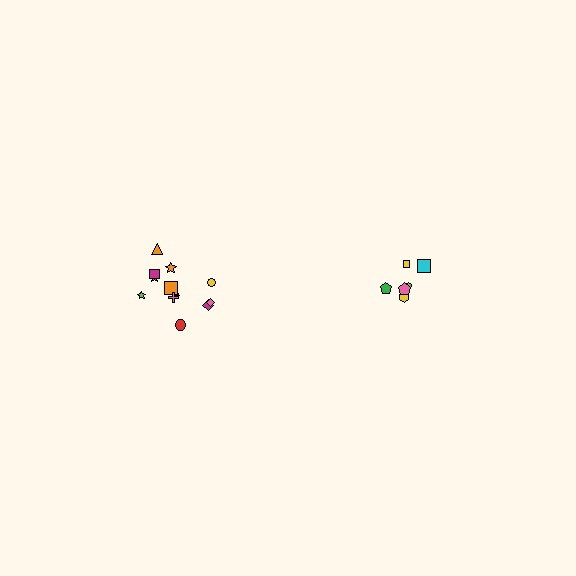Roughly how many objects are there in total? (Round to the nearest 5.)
Roughly 20 objects in total.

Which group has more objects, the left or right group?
The left group.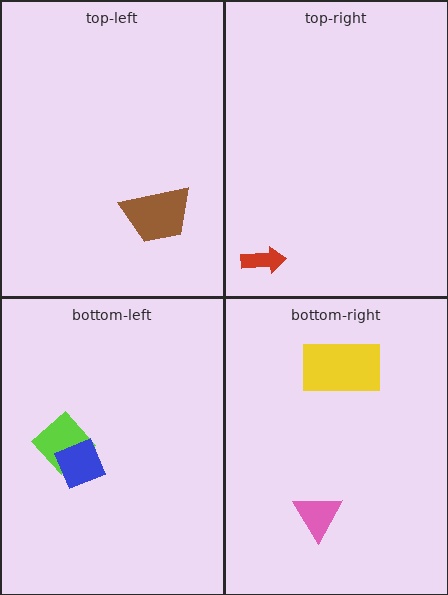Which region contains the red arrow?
The top-right region.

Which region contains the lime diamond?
The bottom-left region.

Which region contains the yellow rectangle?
The bottom-right region.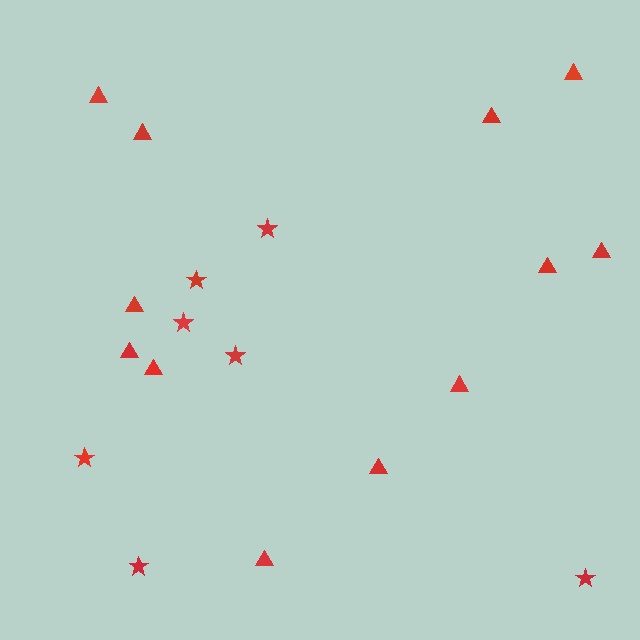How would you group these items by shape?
There are 2 groups: one group of triangles (12) and one group of stars (7).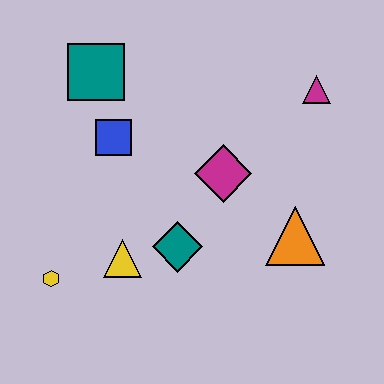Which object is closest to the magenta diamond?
The teal diamond is closest to the magenta diamond.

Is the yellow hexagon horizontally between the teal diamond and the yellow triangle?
No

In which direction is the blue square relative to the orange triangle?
The blue square is to the left of the orange triangle.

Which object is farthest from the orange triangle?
The teal square is farthest from the orange triangle.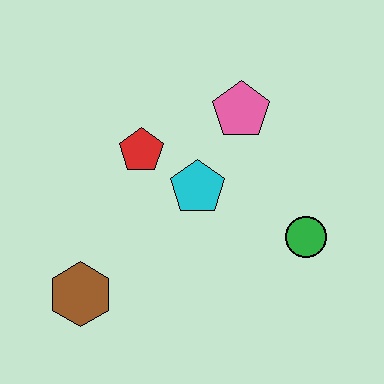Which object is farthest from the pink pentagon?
The brown hexagon is farthest from the pink pentagon.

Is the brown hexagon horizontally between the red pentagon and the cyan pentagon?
No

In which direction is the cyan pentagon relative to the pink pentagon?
The cyan pentagon is below the pink pentagon.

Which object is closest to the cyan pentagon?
The red pentagon is closest to the cyan pentagon.